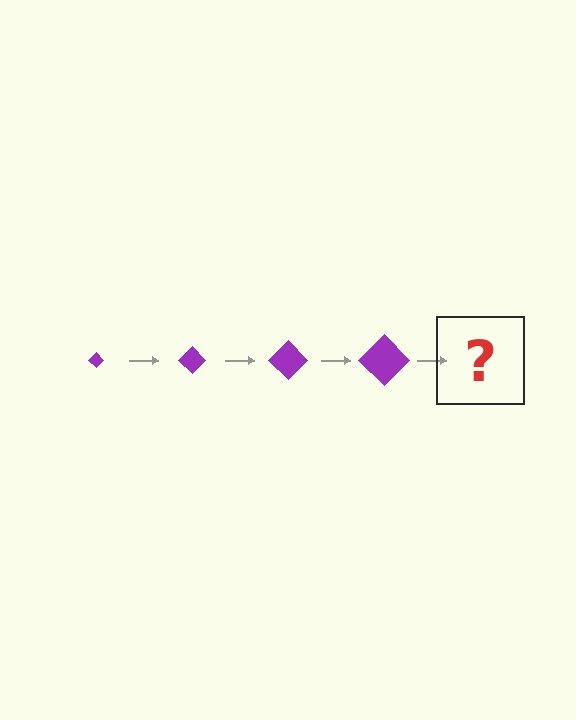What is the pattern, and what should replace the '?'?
The pattern is that the diamond gets progressively larger each step. The '?' should be a purple diamond, larger than the previous one.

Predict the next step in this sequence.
The next step is a purple diamond, larger than the previous one.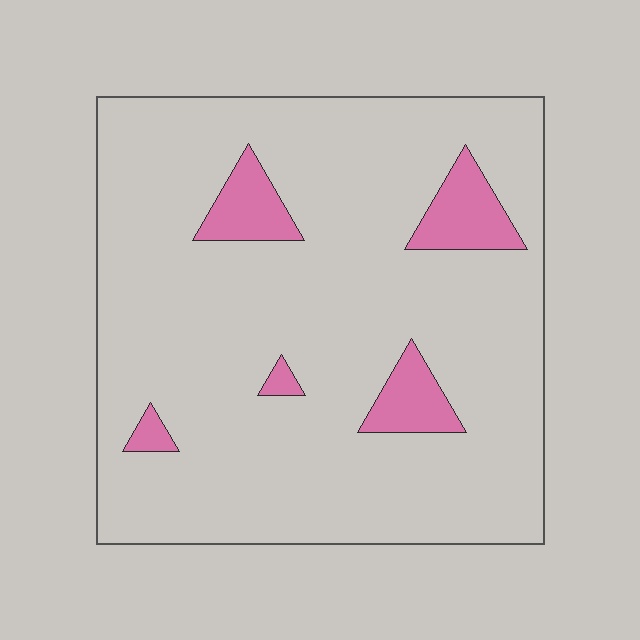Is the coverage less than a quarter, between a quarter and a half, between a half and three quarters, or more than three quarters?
Less than a quarter.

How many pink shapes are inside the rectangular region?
5.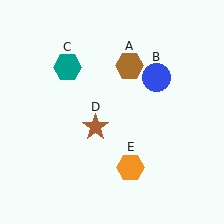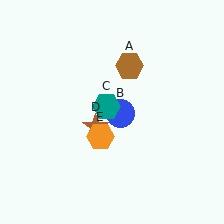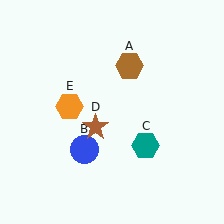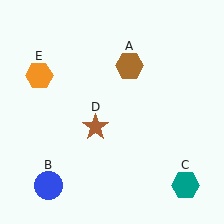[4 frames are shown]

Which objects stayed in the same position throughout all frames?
Brown hexagon (object A) and brown star (object D) remained stationary.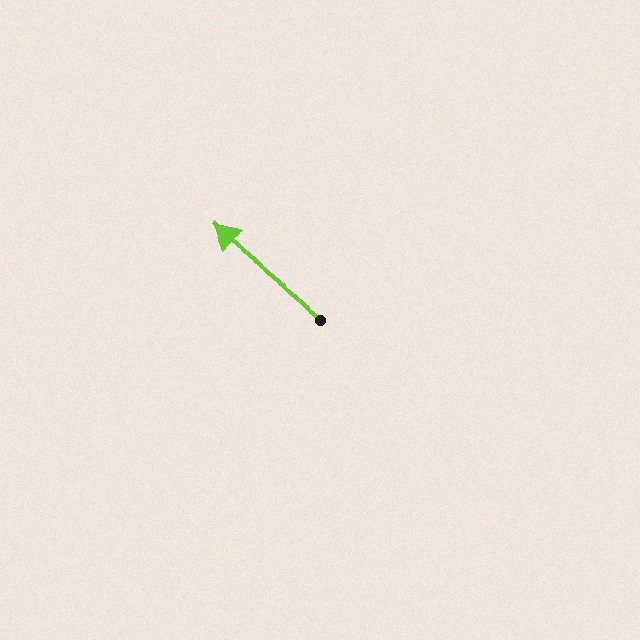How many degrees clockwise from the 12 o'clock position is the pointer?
Approximately 310 degrees.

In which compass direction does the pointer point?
Northwest.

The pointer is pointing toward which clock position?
Roughly 10 o'clock.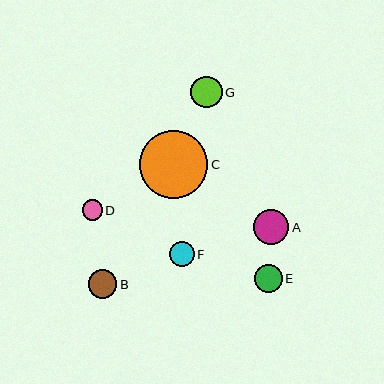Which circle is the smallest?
Circle D is the smallest with a size of approximately 20 pixels.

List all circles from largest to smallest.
From largest to smallest: C, A, G, B, E, F, D.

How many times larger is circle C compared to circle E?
Circle C is approximately 2.4 times the size of circle E.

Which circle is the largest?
Circle C is the largest with a size of approximately 68 pixels.